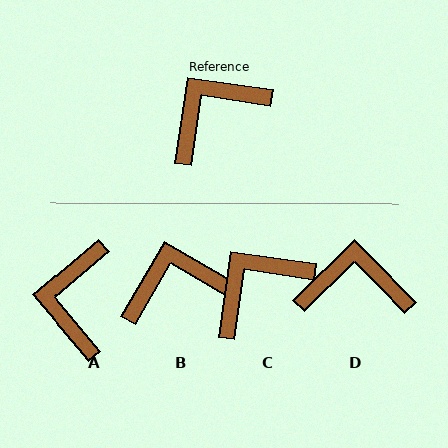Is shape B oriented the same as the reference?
No, it is off by about 22 degrees.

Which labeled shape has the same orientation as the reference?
C.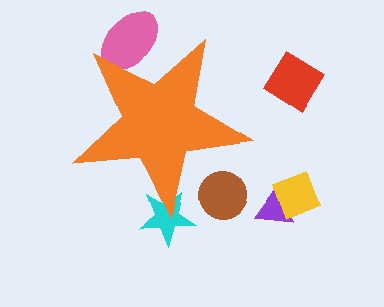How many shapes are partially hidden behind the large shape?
3 shapes are partially hidden.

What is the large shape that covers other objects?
An orange star.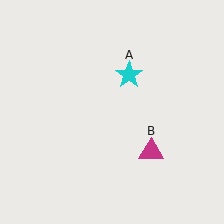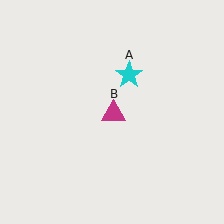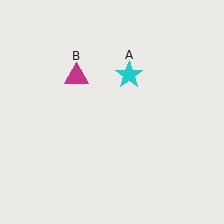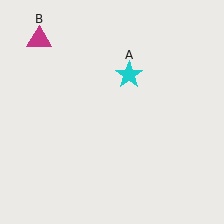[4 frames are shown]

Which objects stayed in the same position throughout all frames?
Cyan star (object A) remained stationary.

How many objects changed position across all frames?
1 object changed position: magenta triangle (object B).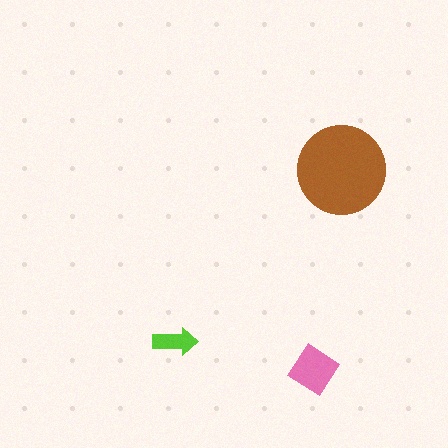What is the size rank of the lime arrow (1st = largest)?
3rd.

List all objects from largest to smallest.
The brown circle, the pink diamond, the lime arrow.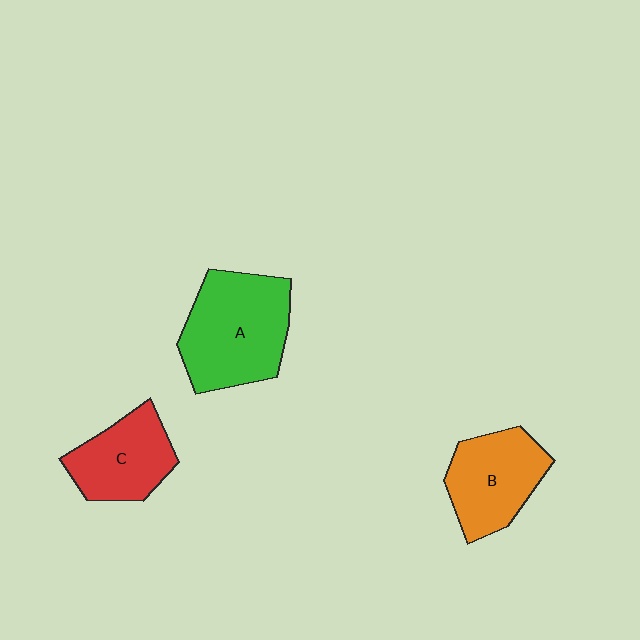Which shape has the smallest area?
Shape C (red).